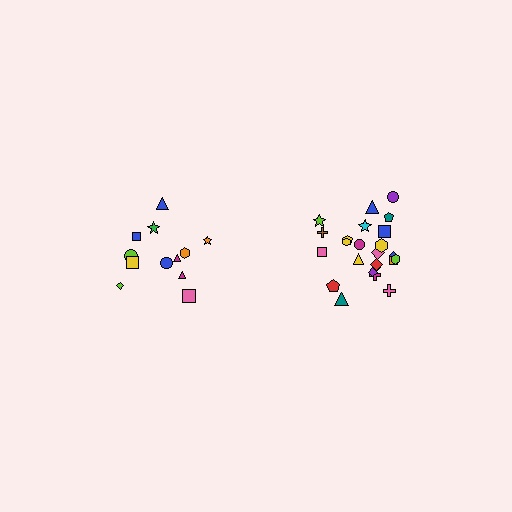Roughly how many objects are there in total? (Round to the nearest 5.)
Roughly 35 objects in total.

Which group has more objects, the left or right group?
The right group.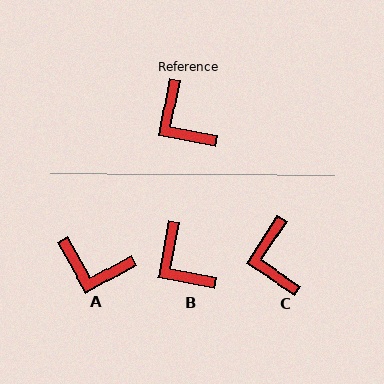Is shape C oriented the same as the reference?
No, it is off by about 22 degrees.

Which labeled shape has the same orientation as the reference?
B.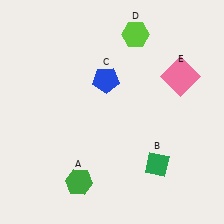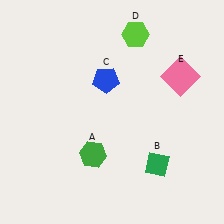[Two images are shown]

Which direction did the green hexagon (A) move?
The green hexagon (A) moved up.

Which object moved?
The green hexagon (A) moved up.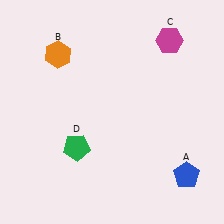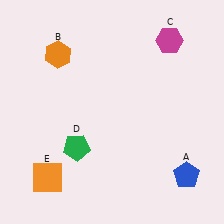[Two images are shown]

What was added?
An orange square (E) was added in Image 2.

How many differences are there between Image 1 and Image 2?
There is 1 difference between the two images.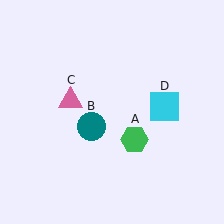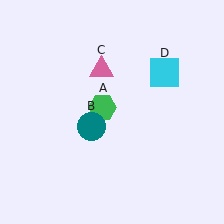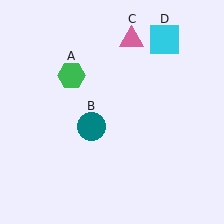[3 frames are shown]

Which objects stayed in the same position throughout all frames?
Teal circle (object B) remained stationary.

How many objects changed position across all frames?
3 objects changed position: green hexagon (object A), pink triangle (object C), cyan square (object D).